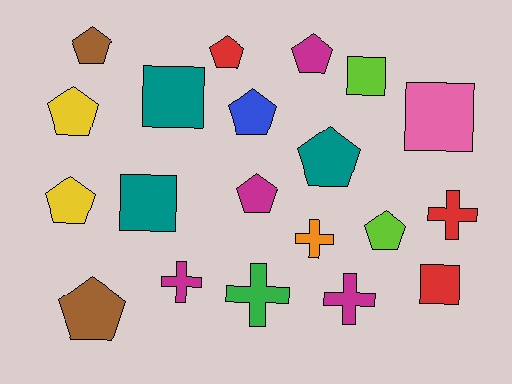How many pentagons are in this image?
There are 10 pentagons.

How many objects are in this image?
There are 20 objects.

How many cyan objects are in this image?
There are no cyan objects.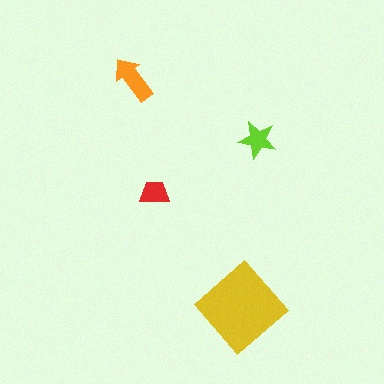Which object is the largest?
The yellow diamond.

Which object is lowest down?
The yellow diamond is bottommost.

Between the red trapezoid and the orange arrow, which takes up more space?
The orange arrow.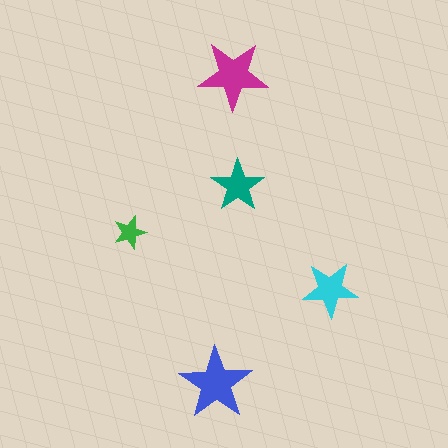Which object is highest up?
The magenta star is topmost.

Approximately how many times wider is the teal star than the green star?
About 1.5 times wider.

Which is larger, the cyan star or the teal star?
The cyan one.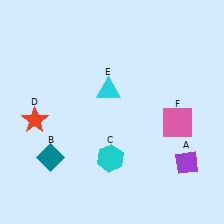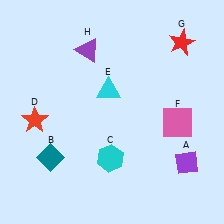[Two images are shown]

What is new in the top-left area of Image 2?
A purple triangle (H) was added in the top-left area of Image 2.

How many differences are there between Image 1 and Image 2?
There are 2 differences between the two images.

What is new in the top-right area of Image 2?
A red star (G) was added in the top-right area of Image 2.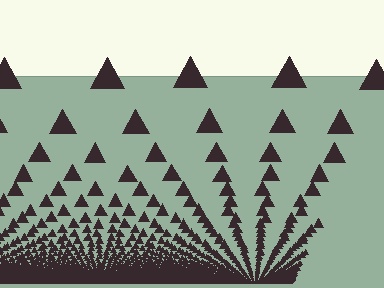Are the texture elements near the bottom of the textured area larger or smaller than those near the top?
Smaller. The gradient is inverted — elements near the bottom are smaller and denser.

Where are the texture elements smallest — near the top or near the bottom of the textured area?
Near the bottom.